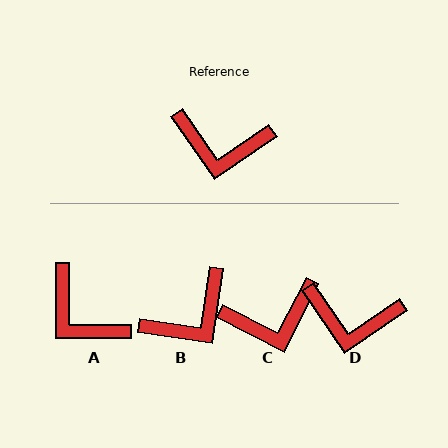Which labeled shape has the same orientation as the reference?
D.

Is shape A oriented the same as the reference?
No, it is off by about 34 degrees.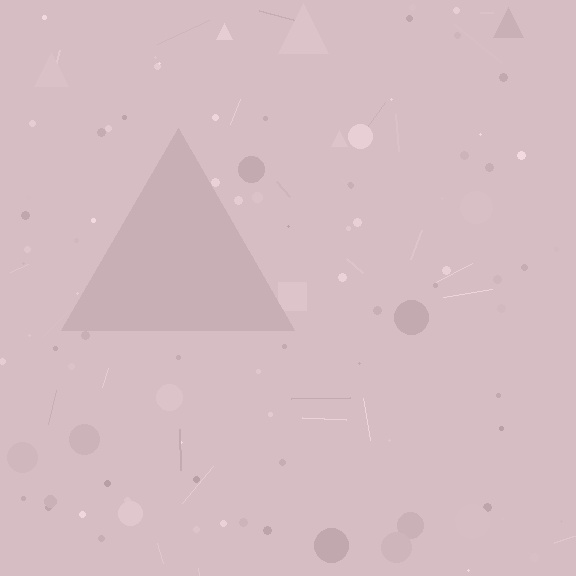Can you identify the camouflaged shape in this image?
The camouflaged shape is a triangle.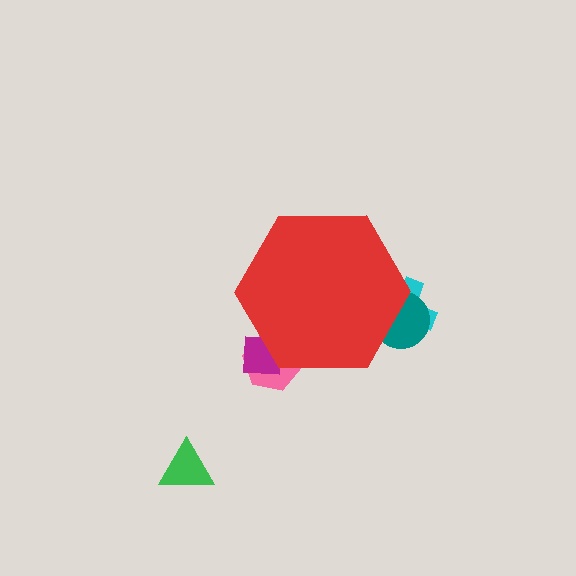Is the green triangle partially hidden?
No, the green triangle is fully visible.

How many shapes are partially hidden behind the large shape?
4 shapes are partially hidden.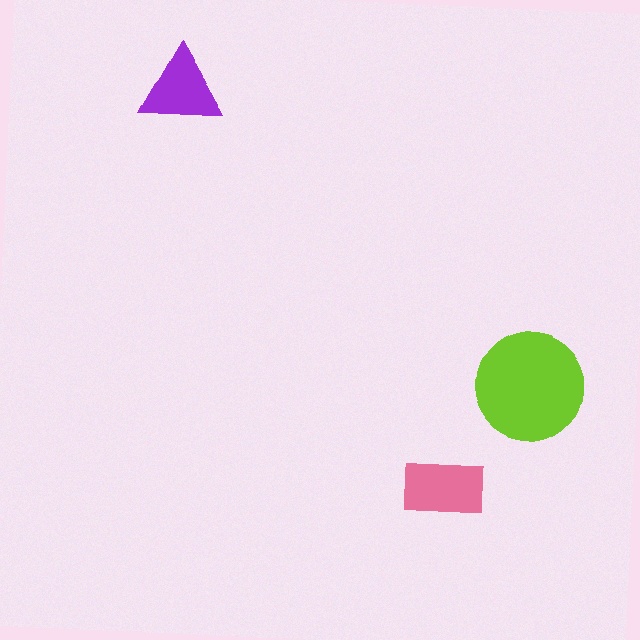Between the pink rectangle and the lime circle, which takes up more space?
The lime circle.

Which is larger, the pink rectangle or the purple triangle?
The pink rectangle.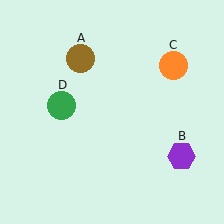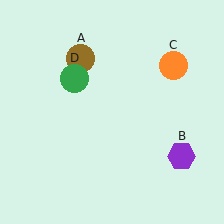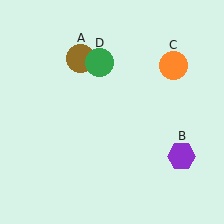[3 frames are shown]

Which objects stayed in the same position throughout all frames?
Brown circle (object A) and purple hexagon (object B) and orange circle (object C) remained stationary.